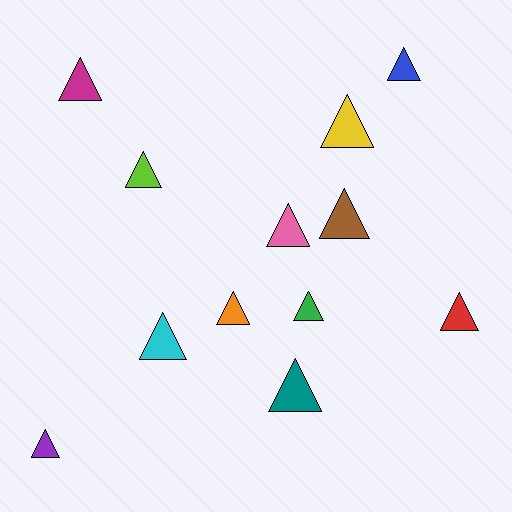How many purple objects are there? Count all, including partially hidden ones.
There is 1 purple object.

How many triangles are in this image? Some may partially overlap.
There are 12 triangles.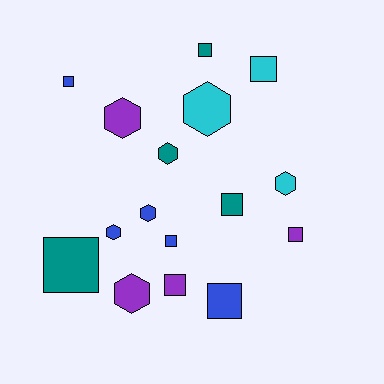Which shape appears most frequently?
Square, with 9 objects.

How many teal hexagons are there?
There is 1 teal hexagon.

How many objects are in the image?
There are 16 objects.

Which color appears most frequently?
Blue, with 5 objects.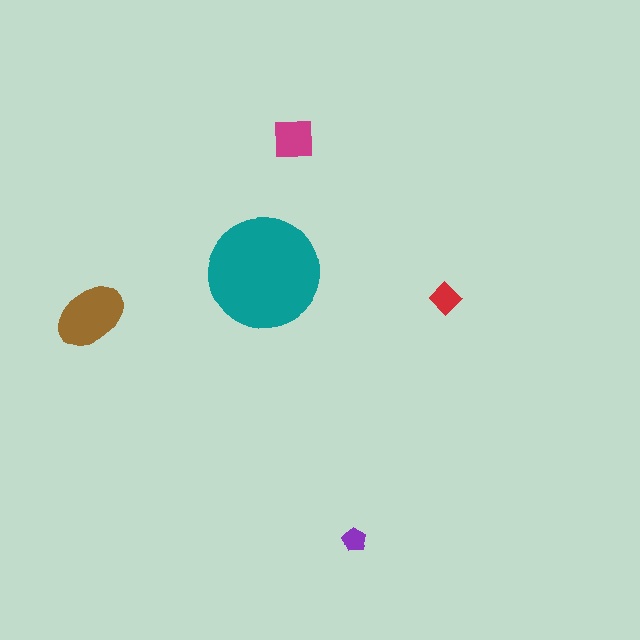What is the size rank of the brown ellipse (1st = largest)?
2nd.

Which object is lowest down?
The purple pentagon is bottommost.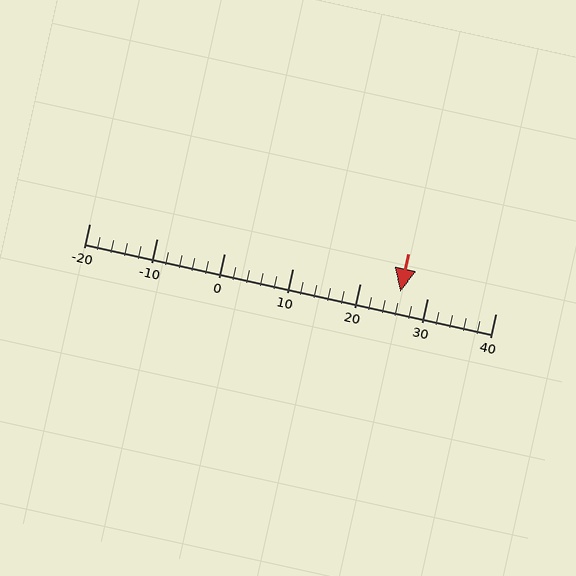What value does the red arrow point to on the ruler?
The red arrow points to approximately 26.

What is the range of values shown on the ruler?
The ruler shows values from -20 to 40.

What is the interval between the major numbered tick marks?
The major tick marks are spaced 10 units apart.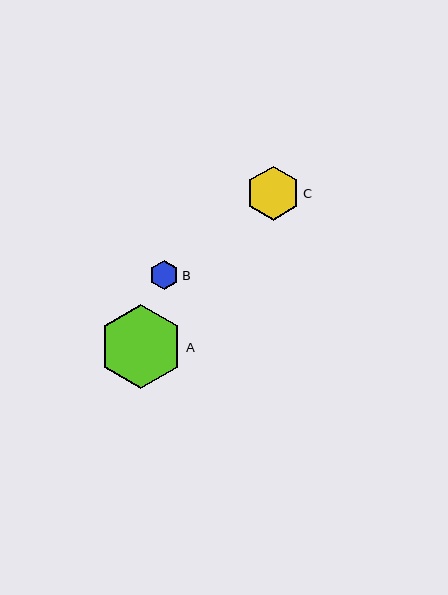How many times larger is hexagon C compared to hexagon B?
Hexagon C is approximately 1.9 times the size of hexagon B.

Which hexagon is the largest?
Hexagon A is the largest with a size of approximately 84 pixels.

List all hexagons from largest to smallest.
From largest to smallest: A, C, B.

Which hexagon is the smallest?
Hexagon B is the smallest with a size of approximately 29 pixels.